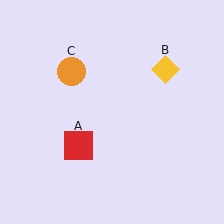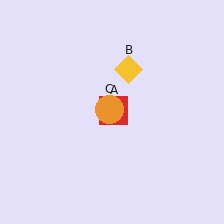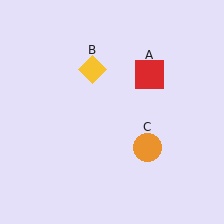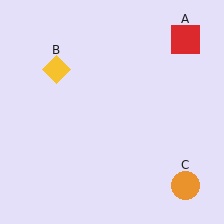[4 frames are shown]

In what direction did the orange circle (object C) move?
The orange circle (object C) moved down and to the right.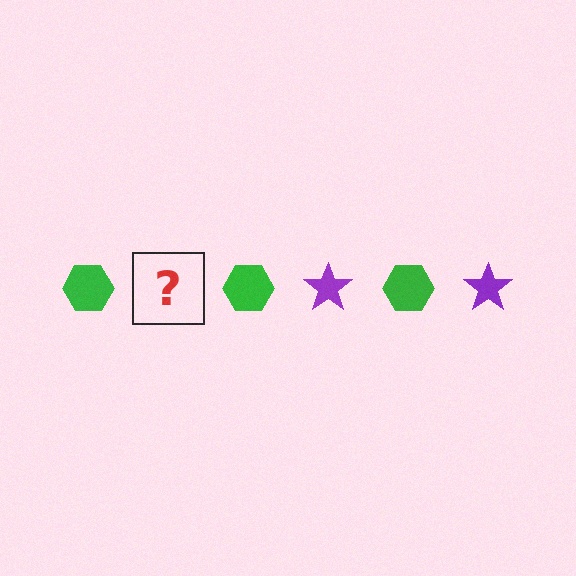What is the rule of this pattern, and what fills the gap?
The rule is that the pattern alternates between green hexagon and purple star. The gap should be filled with a purple star.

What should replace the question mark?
The question mark should be replaced with a purple star.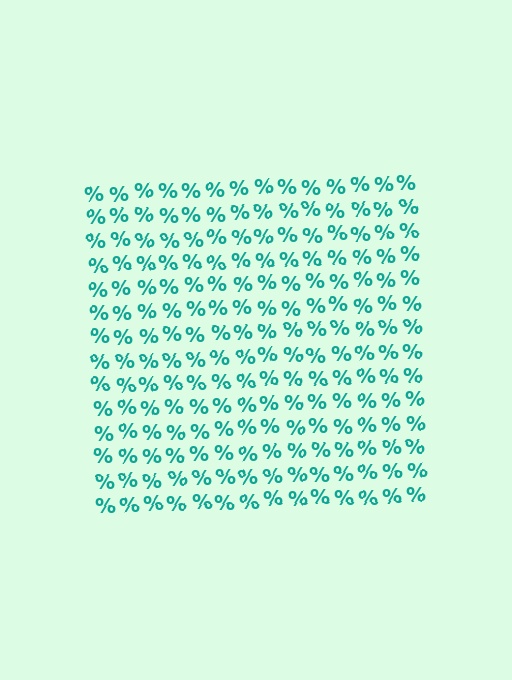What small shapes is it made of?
It is made of small percent signs.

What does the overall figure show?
The overall figure shows a square.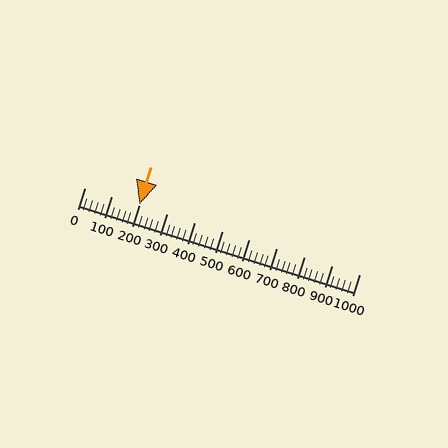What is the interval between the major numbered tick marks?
The major tick marks are spaced 100 units apart.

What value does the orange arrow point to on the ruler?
The orange arrow points to approximately 201.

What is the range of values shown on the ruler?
The ruler shows values from 0 to 1000.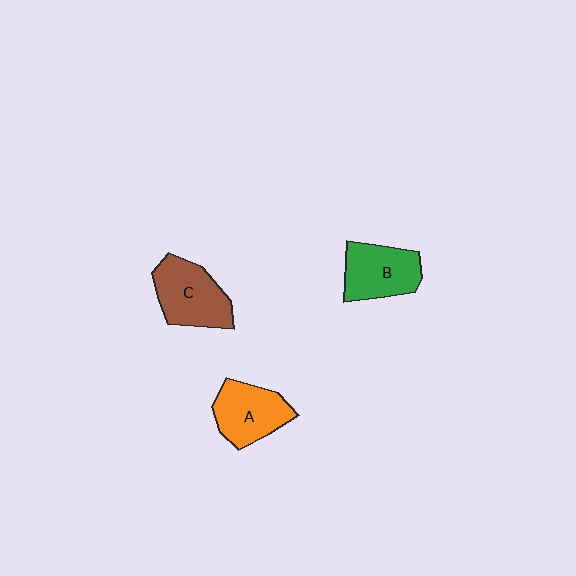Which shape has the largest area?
Shape C (brown).